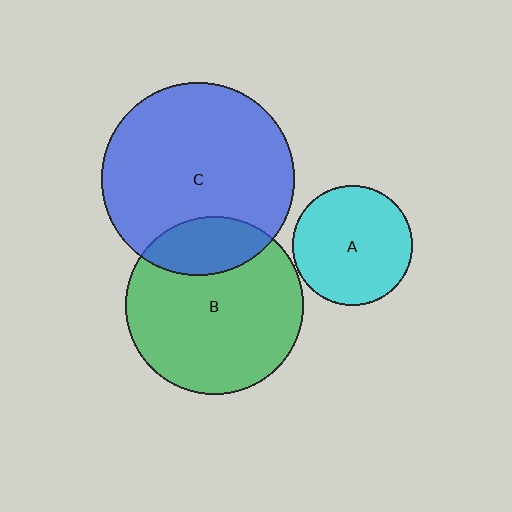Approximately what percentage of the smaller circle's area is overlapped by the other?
Approximately 20%.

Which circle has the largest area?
Circle C (blue).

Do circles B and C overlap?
Yes.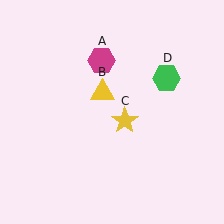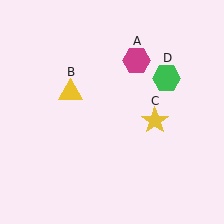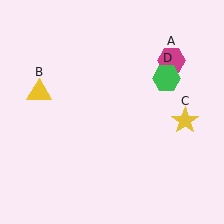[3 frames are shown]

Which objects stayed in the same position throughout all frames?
Green hexagon (object D) remained stationary.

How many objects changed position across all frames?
3 objects changed position: magenta hexagon (object A), yellow triangle (object B), yellow star (object C).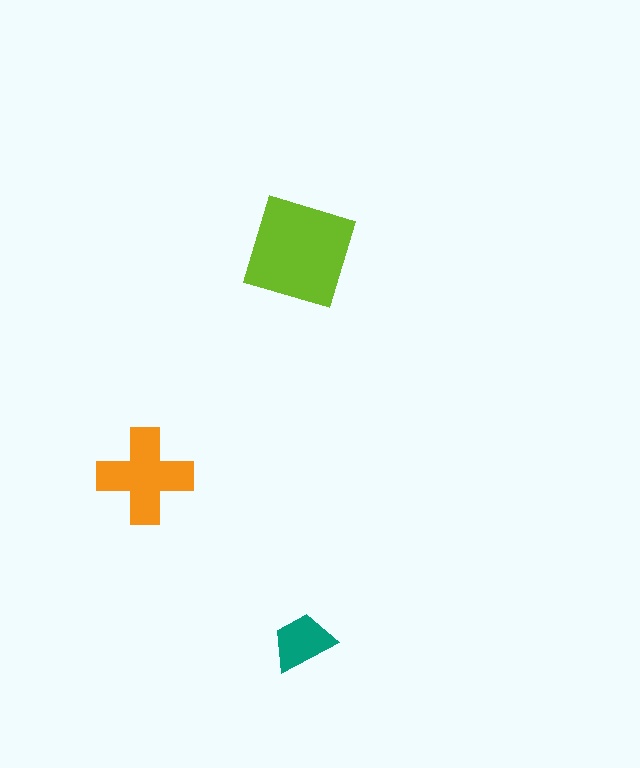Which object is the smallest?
The teal trapezoid.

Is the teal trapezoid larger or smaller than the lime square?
Smaller.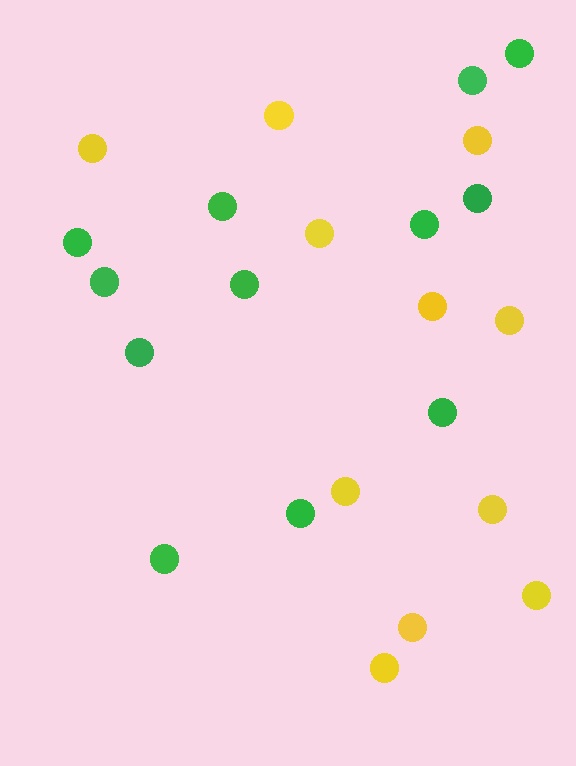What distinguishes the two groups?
There are 2 groups: one group of green circles (12) and one group of yellow circles (11).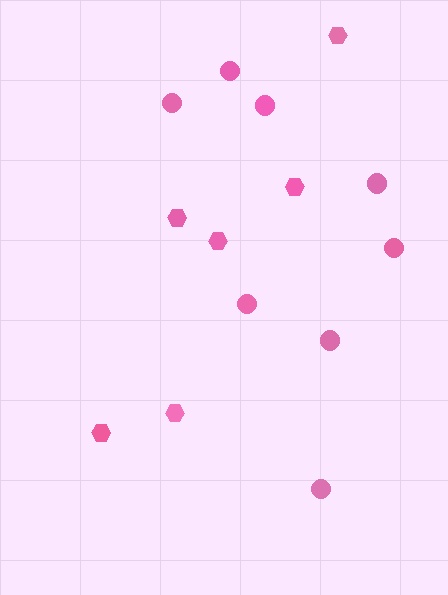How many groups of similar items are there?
There are 2 groups: one group of hexagons (6) and one group of circles (8).